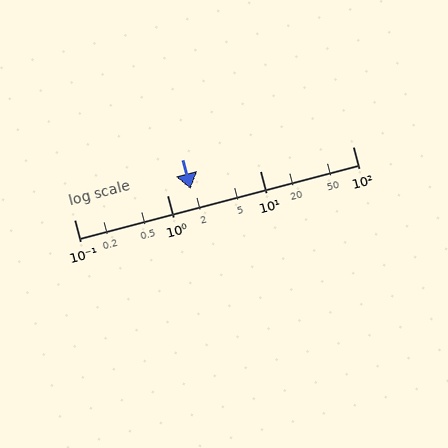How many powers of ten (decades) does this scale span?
The scale spans 3 decades, from 0.1 to 100.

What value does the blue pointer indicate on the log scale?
The pointer indicates approximately 1.8.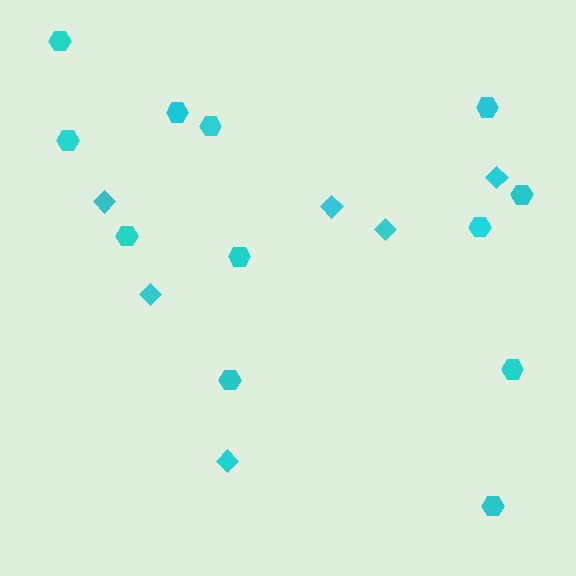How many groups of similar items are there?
There are 2 groups: one group of hexagons (12) and one group of diamonds (6).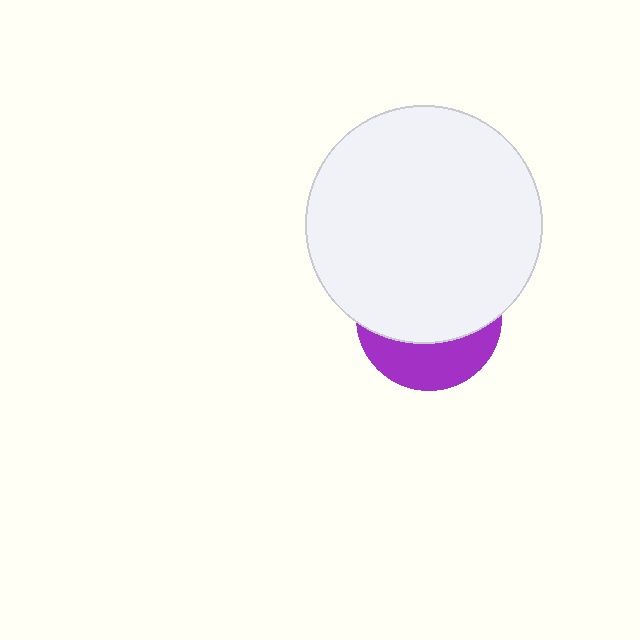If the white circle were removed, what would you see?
You would see the complete purple circle.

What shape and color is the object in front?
The object in front is a white circle.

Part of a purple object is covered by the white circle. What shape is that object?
It is a circle.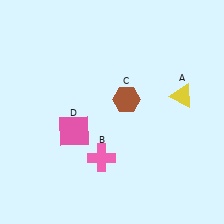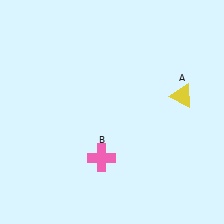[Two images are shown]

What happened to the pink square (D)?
The pink square (D) was removed in Image 2. It was in the bottom-left area of Image 1.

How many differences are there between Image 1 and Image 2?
There are 2 differences between the two images.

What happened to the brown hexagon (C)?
The brown hexagon (C) was removed in Image 2. It was in the top-right area of Image 1.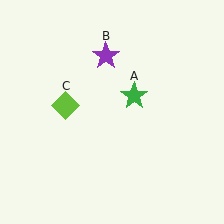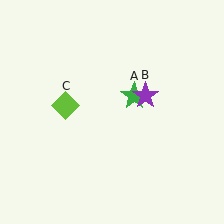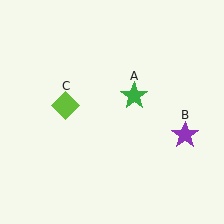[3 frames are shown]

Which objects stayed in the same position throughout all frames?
Green star (object A) and lime diamond (object C) remained stationary.